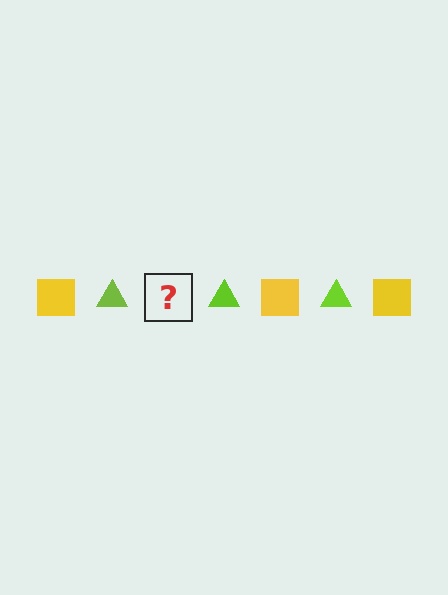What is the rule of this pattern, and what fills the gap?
The rule is that the pattern alternates between yellow square and lime triangle. The gap should be filled with a yellow square.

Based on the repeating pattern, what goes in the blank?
The blank should be a yellow square.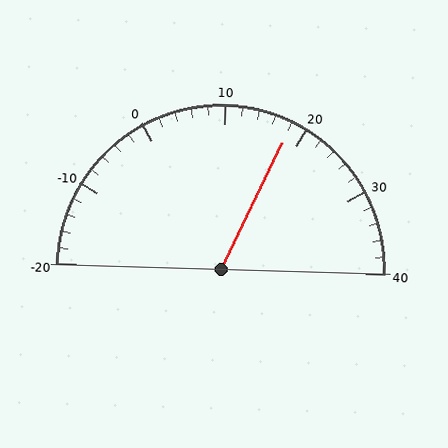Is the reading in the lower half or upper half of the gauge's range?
The reading is in the upper half of the range (-20 to 40).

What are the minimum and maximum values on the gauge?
The gauge ranges from -20 to 40.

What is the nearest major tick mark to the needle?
The nearest major tick mark is 20.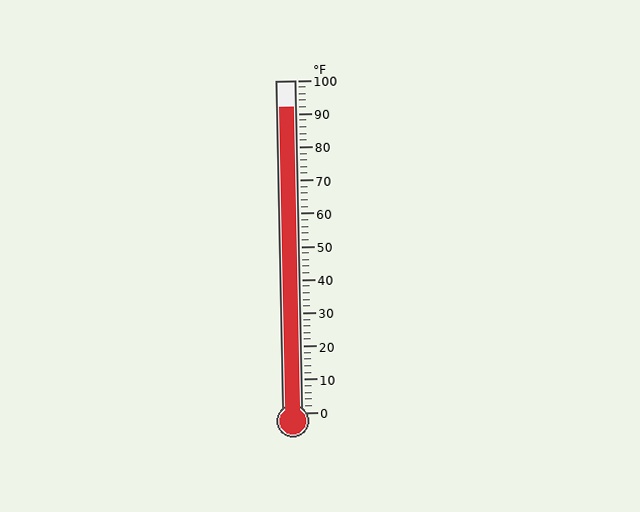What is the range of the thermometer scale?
The thermometer scale ranges from 0°F to 100°F.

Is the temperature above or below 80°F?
The temperature is above 80°F.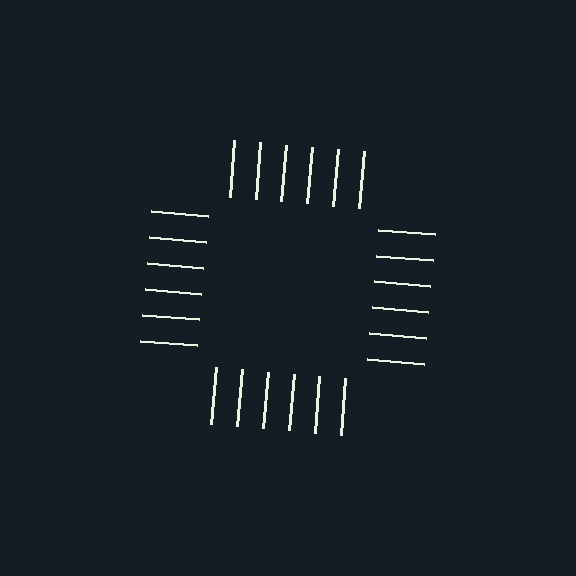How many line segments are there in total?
24 — 6 along each of the 4 edges.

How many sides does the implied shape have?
4 sides — the line-ends trace a square.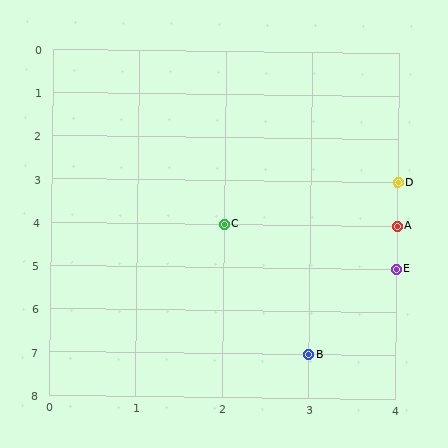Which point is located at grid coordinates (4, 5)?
Point E is at (4, 5).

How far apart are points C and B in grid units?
Points C and B are 1 column and 3 rows apart (about 3.2 grid units diagonally).